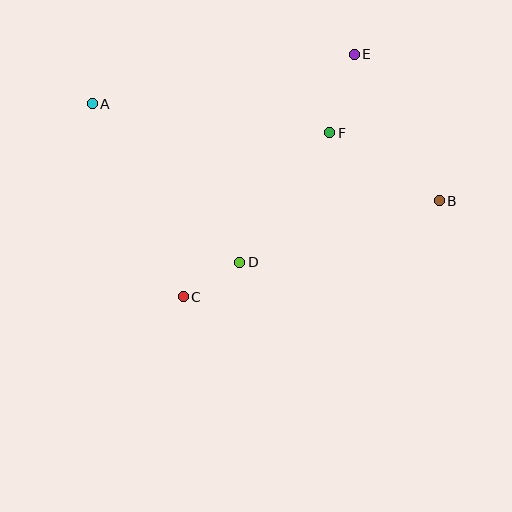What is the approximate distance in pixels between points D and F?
The distance between D and F is approximately 157 pixels.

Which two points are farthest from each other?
Points A and B are farthest from each other.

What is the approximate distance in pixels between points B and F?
The distance between B and F is approximately 129 pixels.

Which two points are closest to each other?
Points C and D are closest to each other.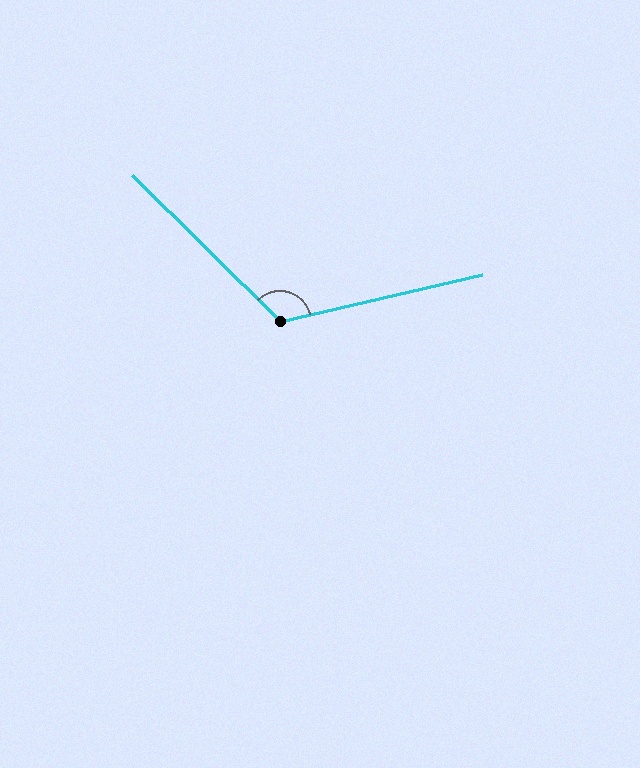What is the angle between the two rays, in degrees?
Approximately 122 degrees.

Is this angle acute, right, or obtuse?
It is obtuse.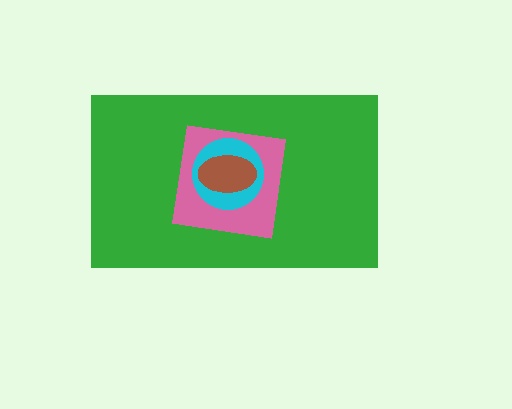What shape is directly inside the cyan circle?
The brown ellipse.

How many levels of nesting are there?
4.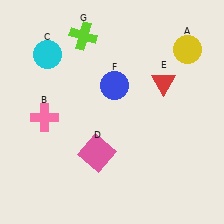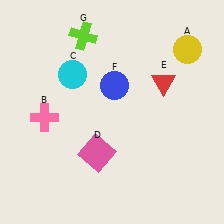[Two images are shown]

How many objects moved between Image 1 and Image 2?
1 object moved between the two images.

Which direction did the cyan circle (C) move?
The cyan circle (C) moved right.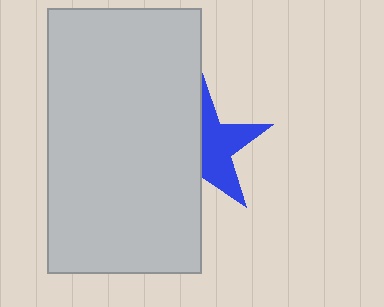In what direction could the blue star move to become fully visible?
The blue star could move right. That would shift it out from behind the light gray rectangle entirely.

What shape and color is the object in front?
The object in front is a light gray rectangle.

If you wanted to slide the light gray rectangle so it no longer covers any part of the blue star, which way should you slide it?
Slide it left — that is the most direct way to separate the two shapes.